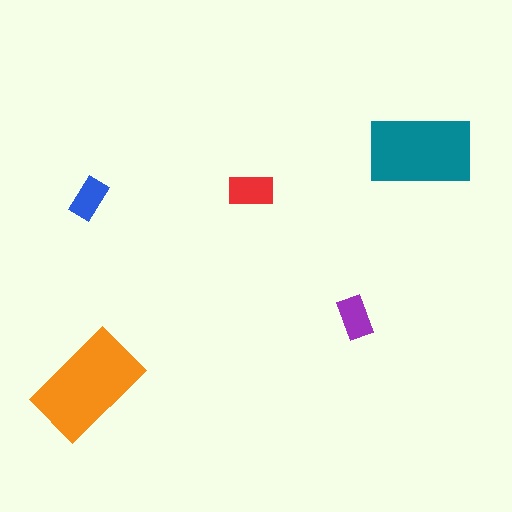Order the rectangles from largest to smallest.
the orange one, the teal one, the red one, the purple one, the blue one.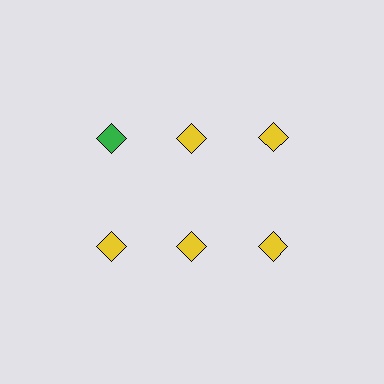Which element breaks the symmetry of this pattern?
The green diamond in the top row, leftmost column breaks the symmetry. All other shapes are yellow diamonds.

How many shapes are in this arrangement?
There are 6 shapes arranged in a grid pattern.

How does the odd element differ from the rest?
It has a different color: green instead of yellow.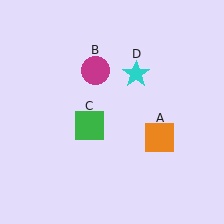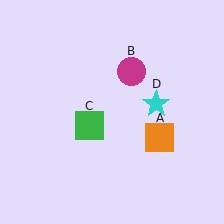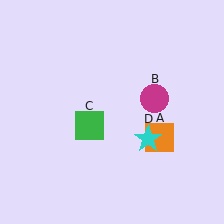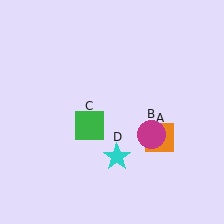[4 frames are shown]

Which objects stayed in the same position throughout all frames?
Orange square (object A) and green square (object C) remained stationary.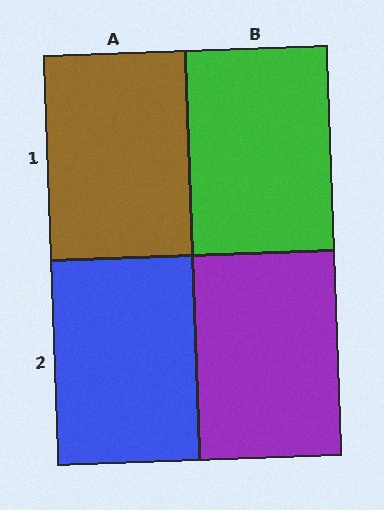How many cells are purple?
1 cell is purple.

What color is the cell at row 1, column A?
Brown.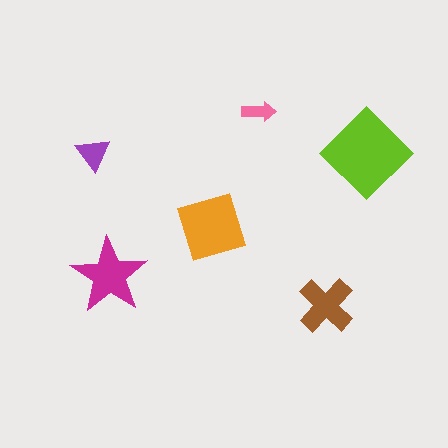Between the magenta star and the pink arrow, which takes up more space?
The magenta star.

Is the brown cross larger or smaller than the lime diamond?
Smaller.